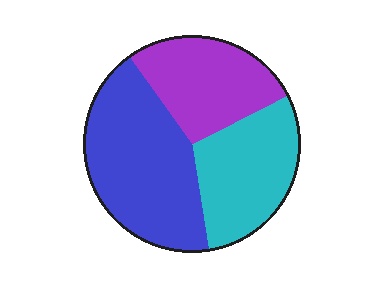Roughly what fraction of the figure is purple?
Purple takes up about one quarter (1/4) of the figure.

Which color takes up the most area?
Blue, at roughly 45%.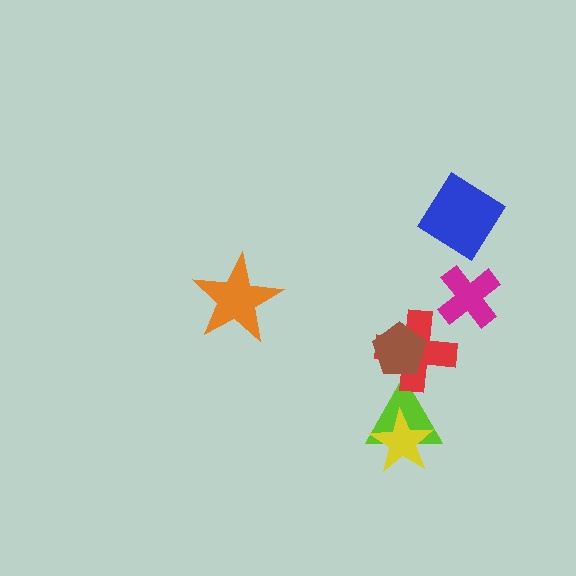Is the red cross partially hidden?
Yes, it is partially covered by another shape.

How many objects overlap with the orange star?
0 objects overlap with the orange star.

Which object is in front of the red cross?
The brown pentagon is in front of the red cross.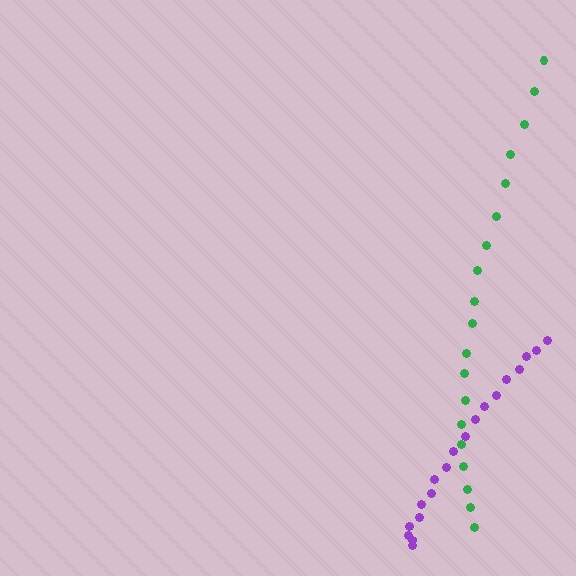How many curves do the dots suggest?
There are 2 distinct paths.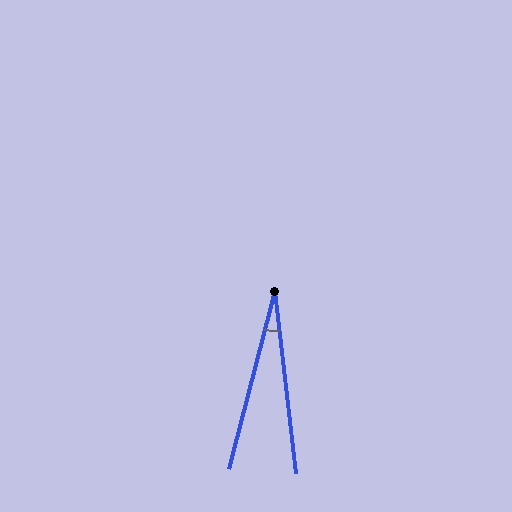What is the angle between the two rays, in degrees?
Approximately 21 degrees.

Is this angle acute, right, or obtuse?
It is acute.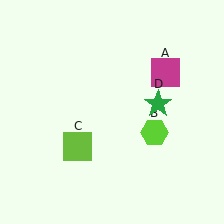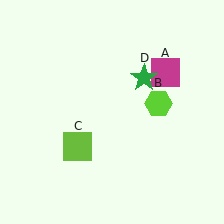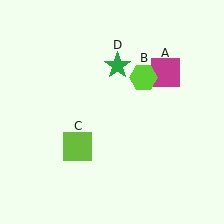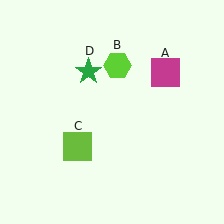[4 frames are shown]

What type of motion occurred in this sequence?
The lime hexagon (object B), green star (object D) rotated counterclockwise around the center of the scene.